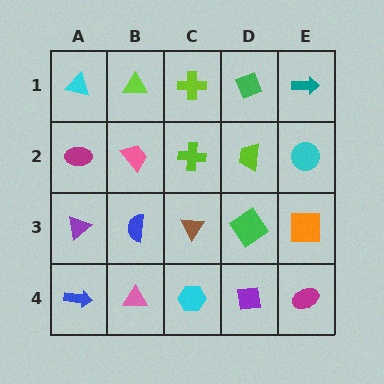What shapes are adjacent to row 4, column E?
An orange square (row 3, column E), a purple square (row 4, column D).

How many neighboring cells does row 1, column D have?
3.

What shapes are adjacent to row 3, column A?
A magenta ellipse (row 2, column A), a blue arrow (row 4, column A), a blue semicircle (row 3, column B).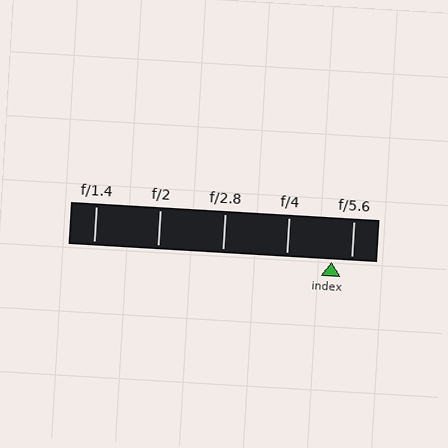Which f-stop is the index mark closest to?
The index mark is closest to f/5.6.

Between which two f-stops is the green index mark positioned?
The index mark is between f/4 and f/5.6.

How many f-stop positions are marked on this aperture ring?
There are 5 f-stop positions marked.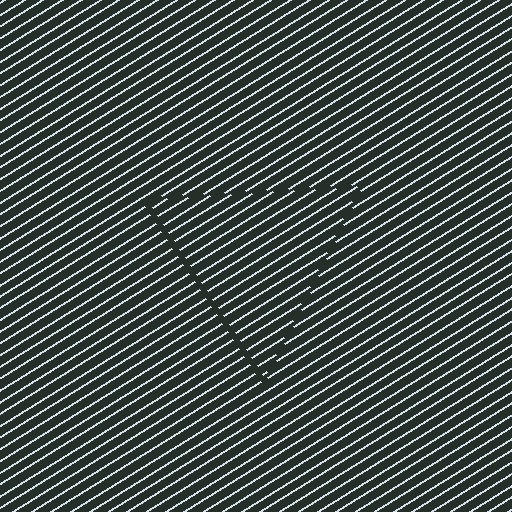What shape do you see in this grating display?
An illusory triangle. The interior of the shape contains the same grating, shifted by half a period — the contour is defined by the phase discontinuity where line-ends from the inner and outer gratings abut.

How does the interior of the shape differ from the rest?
The interior of the shape contains the same grating, shifted by half a period — the contour is defined by the phase discontinuity where line-ends from the inner and outer gratings abut.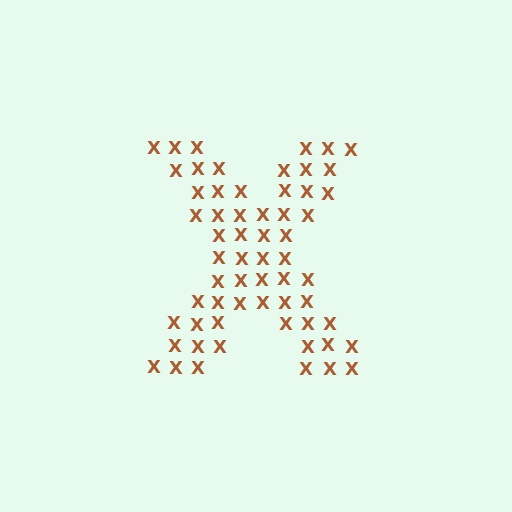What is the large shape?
The large shape is the letter X.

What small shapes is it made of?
It is made of small letter X's.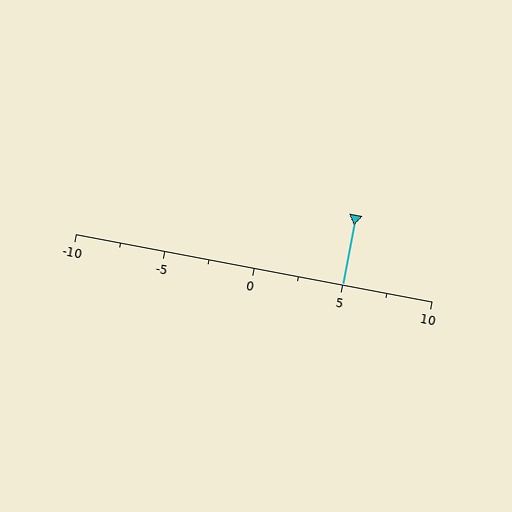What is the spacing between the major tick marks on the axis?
The major ticks are spaced 5 apart.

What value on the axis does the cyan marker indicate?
The marker indicates approximately 5.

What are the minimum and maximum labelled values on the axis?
The axis runs from -10 to 10.